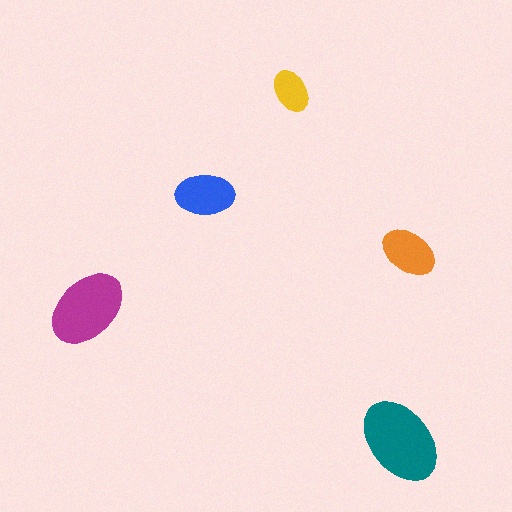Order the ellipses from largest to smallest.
the teal one, the magenta one, the blue one, the orange one, the yellow one.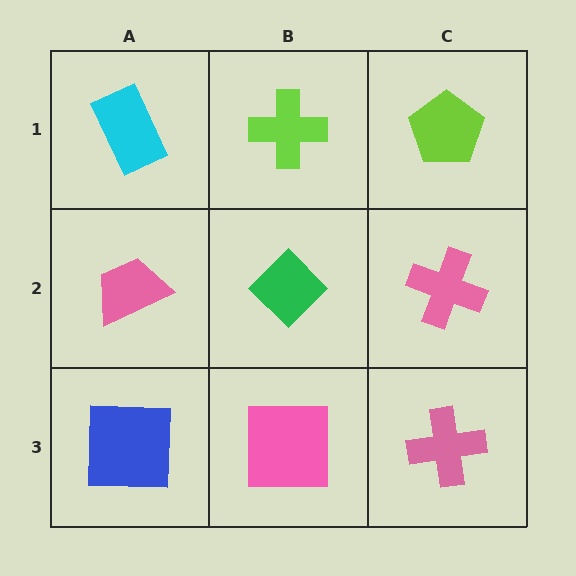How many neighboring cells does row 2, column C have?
3.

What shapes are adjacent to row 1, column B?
A green diamond (row 2, column B), a cyan rectangle (row 1, column A), a lime pentagon (row 1, column C).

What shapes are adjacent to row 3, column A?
A pink trapezoid (row 2, column A), a pink square (row 3, column B).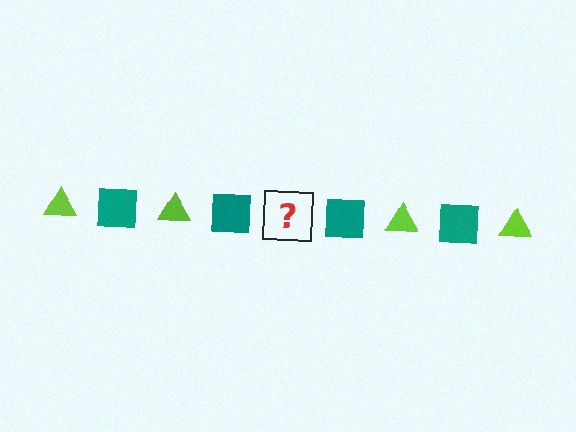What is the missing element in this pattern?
The missing element is a lime triangle.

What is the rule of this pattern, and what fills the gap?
The rule is that the pattern alternates between lime triangle and teal square. The gap should be filled with a lime triangle.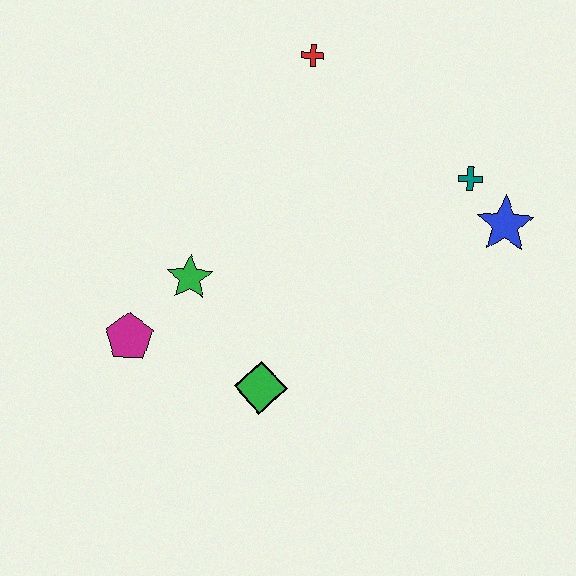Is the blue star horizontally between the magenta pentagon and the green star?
No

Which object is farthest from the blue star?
The magenta pentagon is farthest from the blue star.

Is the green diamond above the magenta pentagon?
No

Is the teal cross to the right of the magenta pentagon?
Yes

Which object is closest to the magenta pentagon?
The green star is closest to the magenta pentagon.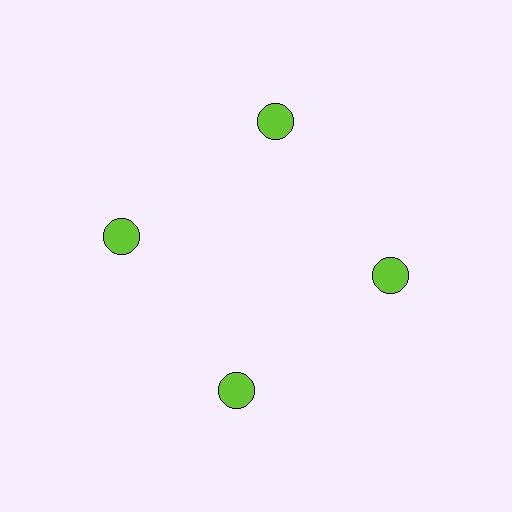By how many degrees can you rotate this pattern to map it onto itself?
The pattern maps onto itself every 90 degrees of rotation.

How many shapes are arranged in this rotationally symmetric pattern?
There are 4 shapes, arranged in 4 groups of 1.